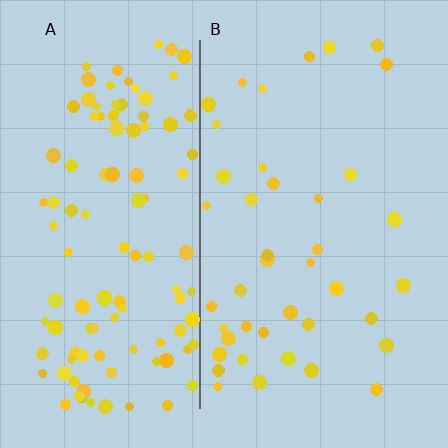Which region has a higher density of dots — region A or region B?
A (the left).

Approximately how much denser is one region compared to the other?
Approximately 2.8× — region A over region B.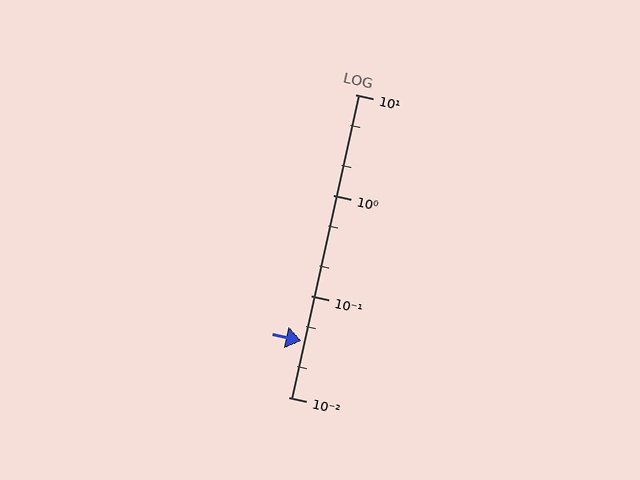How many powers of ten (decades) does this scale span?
The scale spans 3 decades, from 0.01 to 10.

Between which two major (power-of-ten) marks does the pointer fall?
The pointer is between 0.01 and 0.1.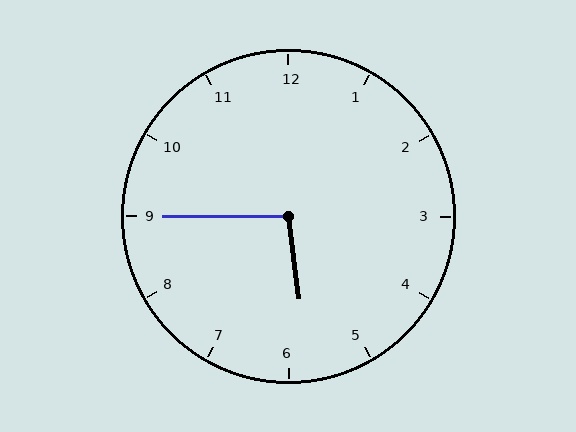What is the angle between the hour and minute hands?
Approximately 98 degrees.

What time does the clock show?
5:45.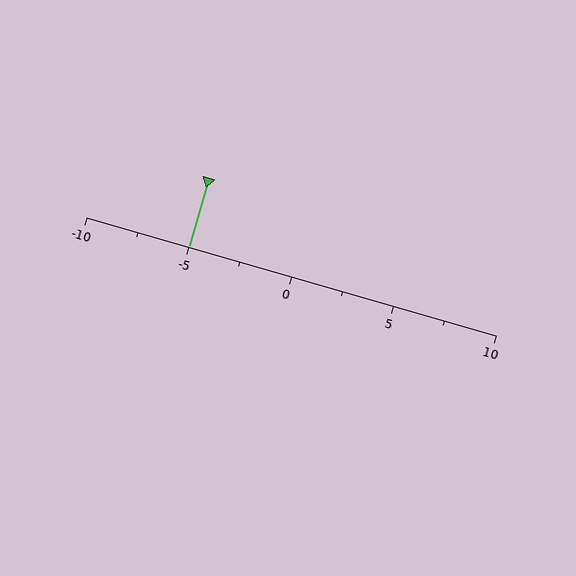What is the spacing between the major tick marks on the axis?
The major ticks are spaced 5 apart.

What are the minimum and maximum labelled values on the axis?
The axis runs from -10 to 10.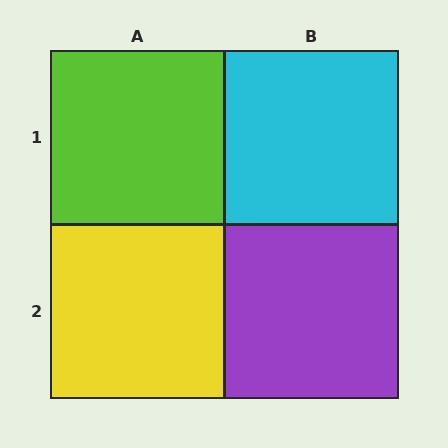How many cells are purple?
1 cell is purple.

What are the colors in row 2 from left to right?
Yellow, purple.